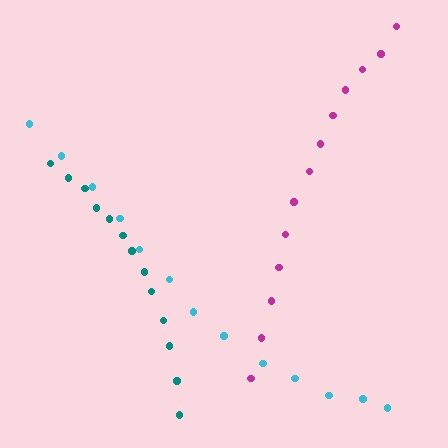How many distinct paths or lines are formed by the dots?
There are 3 distinct paths.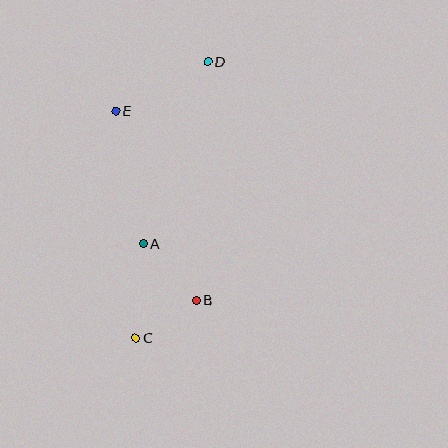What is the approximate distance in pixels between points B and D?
The distance between B and D is approximately 239 pixels.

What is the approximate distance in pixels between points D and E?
The distance between D and E is approximately 104 pixels.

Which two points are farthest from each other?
Points C and D are farthest from each other.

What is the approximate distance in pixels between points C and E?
The distance between C and E is approximately 228 pixels.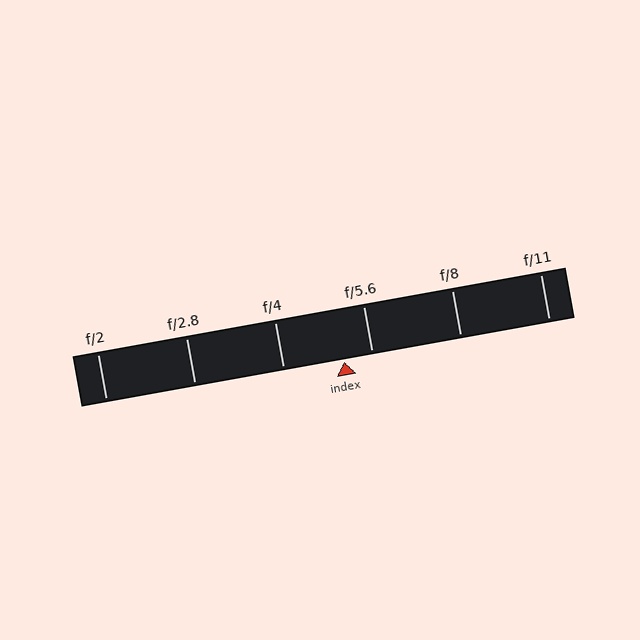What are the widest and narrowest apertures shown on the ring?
The widest aperture shown is f/2 and the narrowest is f/11.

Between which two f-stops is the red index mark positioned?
The index mark is between f/4 and f/5.6.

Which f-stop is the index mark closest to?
The index mark is closest to f/5.6.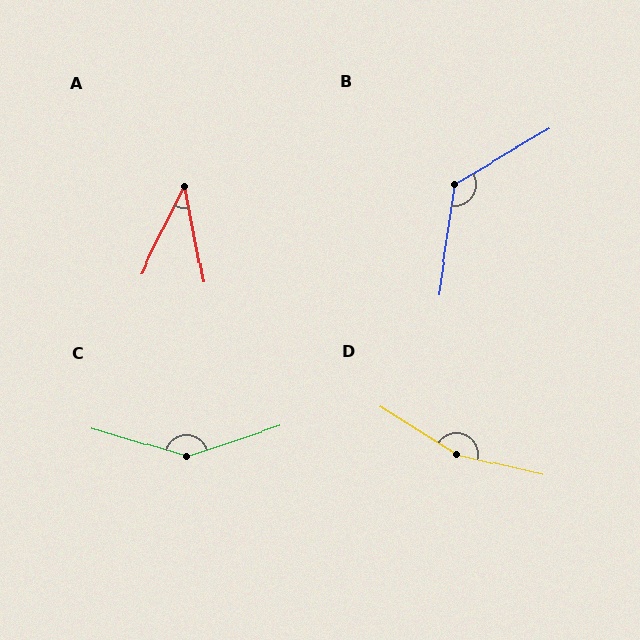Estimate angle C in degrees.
Approximately 145 degrees.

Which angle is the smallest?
A, at approximately 38 degrees.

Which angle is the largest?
D, at approximately 161 degrees.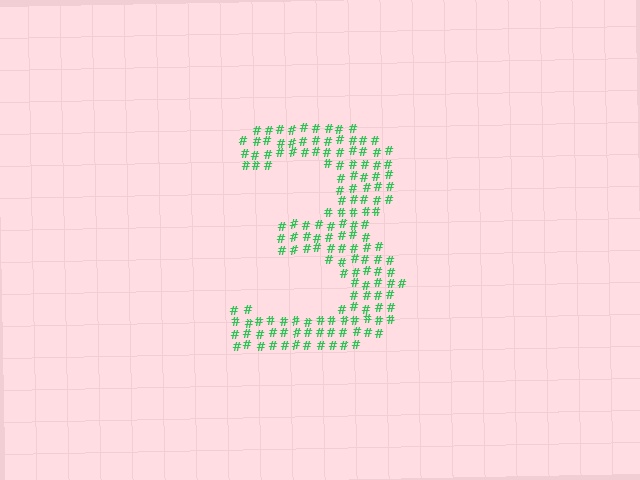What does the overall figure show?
The overall figure shows the digit 3.